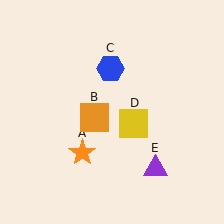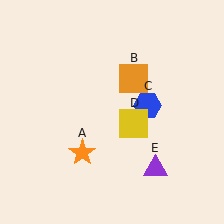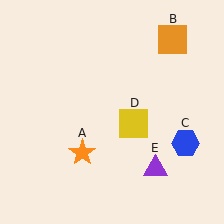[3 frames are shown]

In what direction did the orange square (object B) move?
The orange square (object B) moved up and to the right.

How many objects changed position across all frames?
2 objects changed position: orange square (object B), blue hexagon (object C).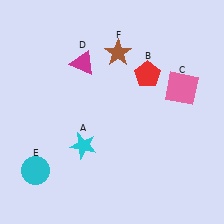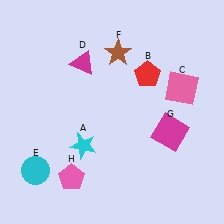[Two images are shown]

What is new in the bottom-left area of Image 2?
A pink pentagon (H) was added in the bottom-left area of Image 2.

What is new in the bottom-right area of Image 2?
A magenta square (G) was added in the bottom-right area of Image 2.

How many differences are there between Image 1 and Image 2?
There are 2 differences between the two images.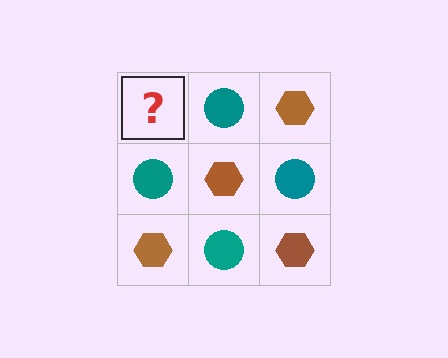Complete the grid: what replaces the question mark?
The question mark should be replaced with a brown hexagon.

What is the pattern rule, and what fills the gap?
The rule is that it alternates brown hexagon and teal circle in a checkerboard pattern. The gap should be filled with a brown hexagon.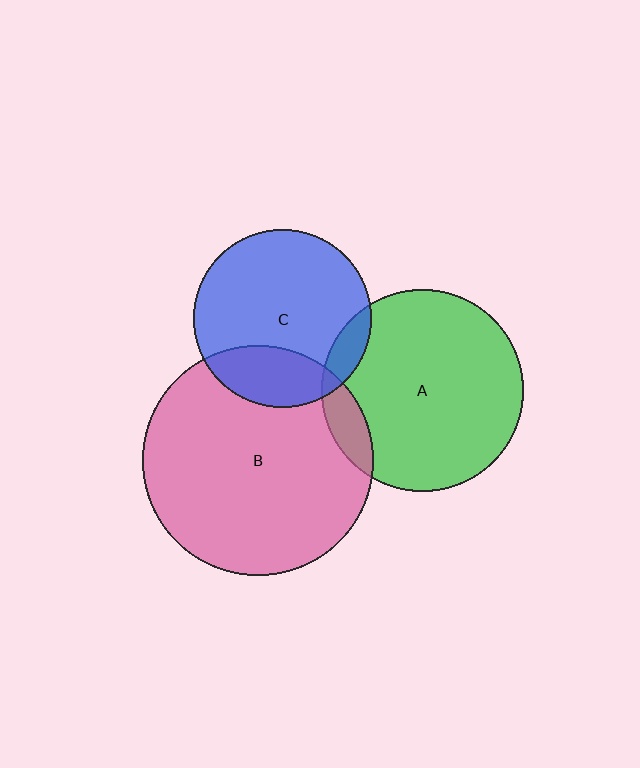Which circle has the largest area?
Circle B (pink).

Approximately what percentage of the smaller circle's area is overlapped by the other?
Approximately 25%.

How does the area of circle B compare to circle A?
Approximately 1.3 times.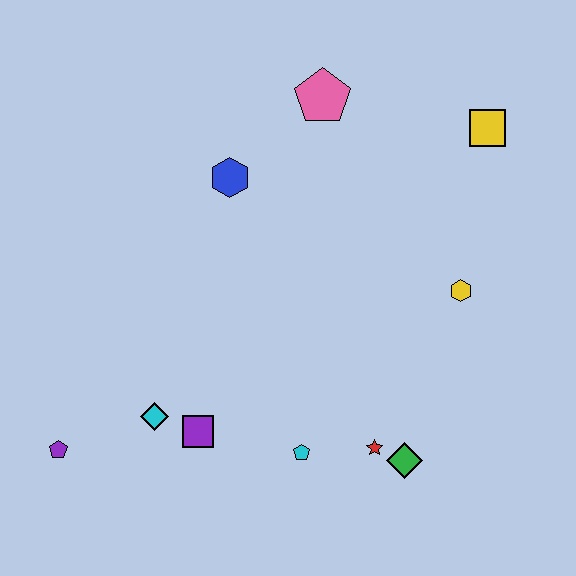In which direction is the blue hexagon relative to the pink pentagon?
The blue hexagon is to the left of the pink pentagon.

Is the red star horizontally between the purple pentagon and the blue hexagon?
No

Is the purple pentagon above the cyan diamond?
No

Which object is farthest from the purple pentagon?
The yellow square is farthest from the purple pentagon.